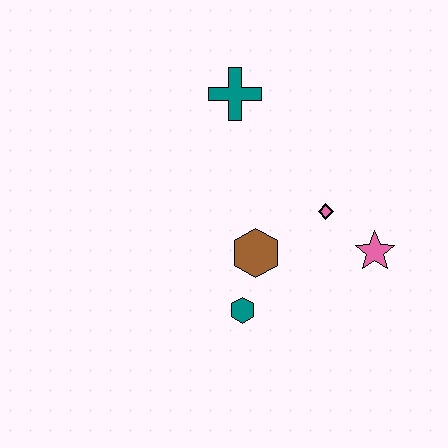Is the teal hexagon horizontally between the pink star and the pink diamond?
No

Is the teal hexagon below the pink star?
Yes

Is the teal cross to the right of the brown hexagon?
No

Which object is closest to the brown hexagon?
The teal hexagon is closest to the brown hexagon.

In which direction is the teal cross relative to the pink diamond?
The teal cross is above the pink diamond.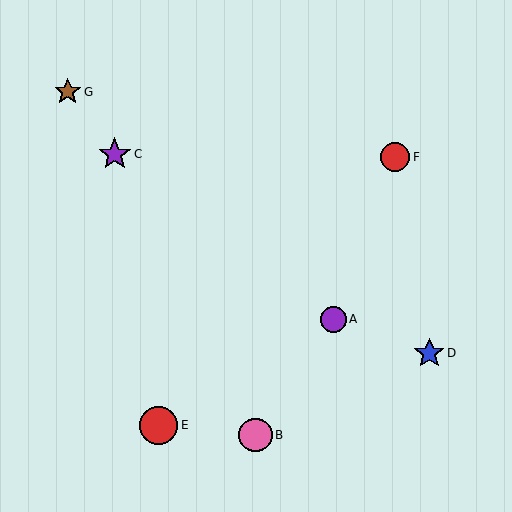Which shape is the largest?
The red circle (labeled E) is the largest.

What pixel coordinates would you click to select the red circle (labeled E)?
Click at (159, 425) to select the red circle E.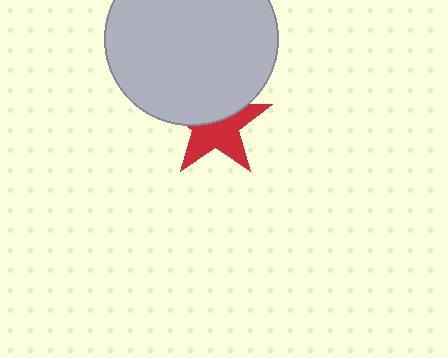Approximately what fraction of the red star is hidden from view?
Roughly 44% of the red star is hidden behind the light gray circle.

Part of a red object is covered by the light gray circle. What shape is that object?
It is a star.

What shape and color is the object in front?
The object in front is a light gray circle.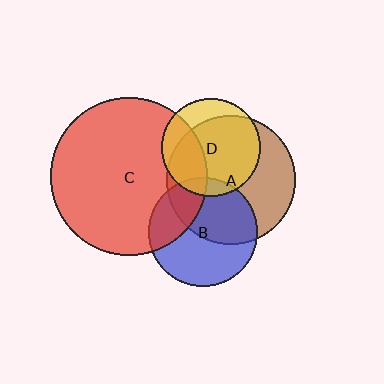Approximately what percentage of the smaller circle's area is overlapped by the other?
Approximately 30%.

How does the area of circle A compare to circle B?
Approximately 1.4 times.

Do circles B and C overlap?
Yes.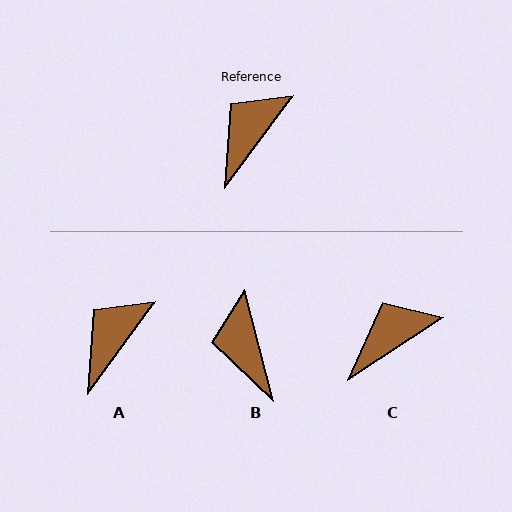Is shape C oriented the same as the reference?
No, it is off by about 20 degrees.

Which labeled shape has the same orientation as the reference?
A.